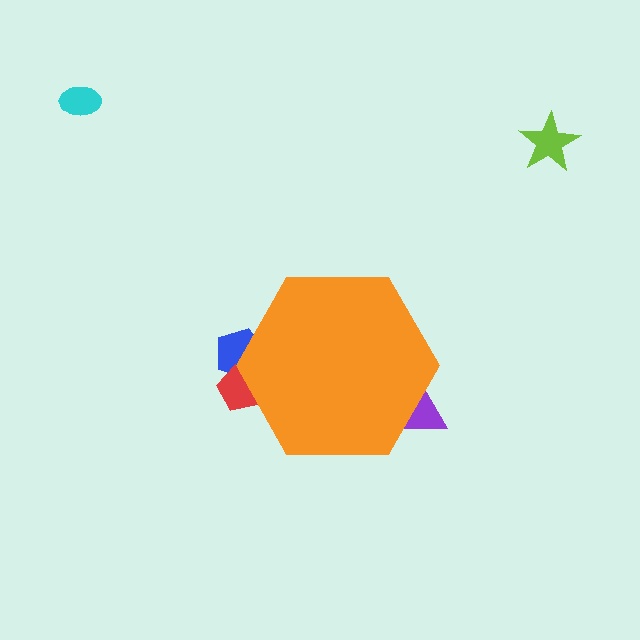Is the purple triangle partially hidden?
Yes, the purple triangle is partially hidden behind the orange hexagon.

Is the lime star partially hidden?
No, the lime star is fully visible.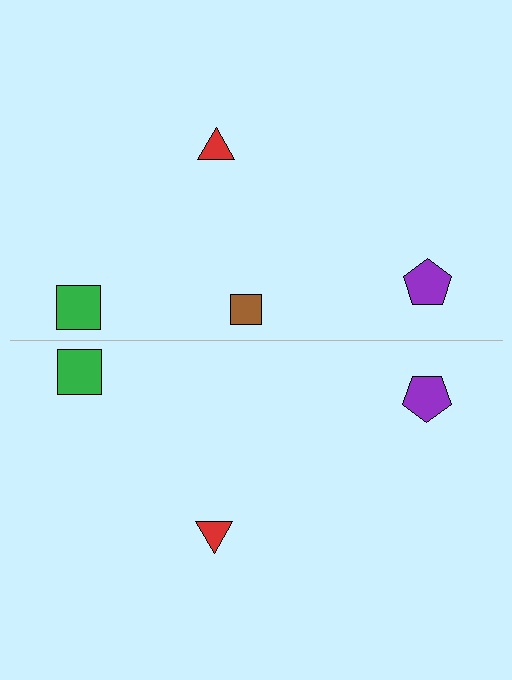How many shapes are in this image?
There are 7 shapes in this image.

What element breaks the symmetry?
A brown square is missing from the bottom side.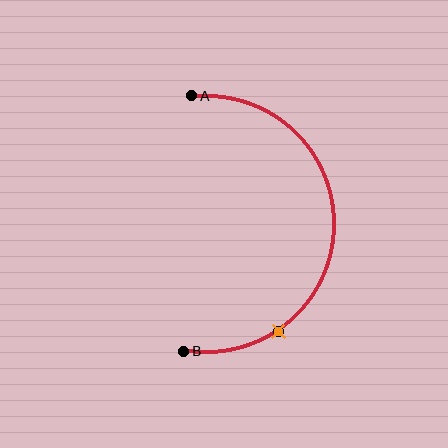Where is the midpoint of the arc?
The arc midpoint is the point on the curve farthest from the straight line joining A and B. It sits to the right of that line.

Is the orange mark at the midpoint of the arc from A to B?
No. The orange mark lies on the arc but is closer to endpoint B. The arc midpoint would be at the point on the curve equidistant along the arc from both A and B.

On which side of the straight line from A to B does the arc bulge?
The arc bulges to the right of the straight line connecting A and B.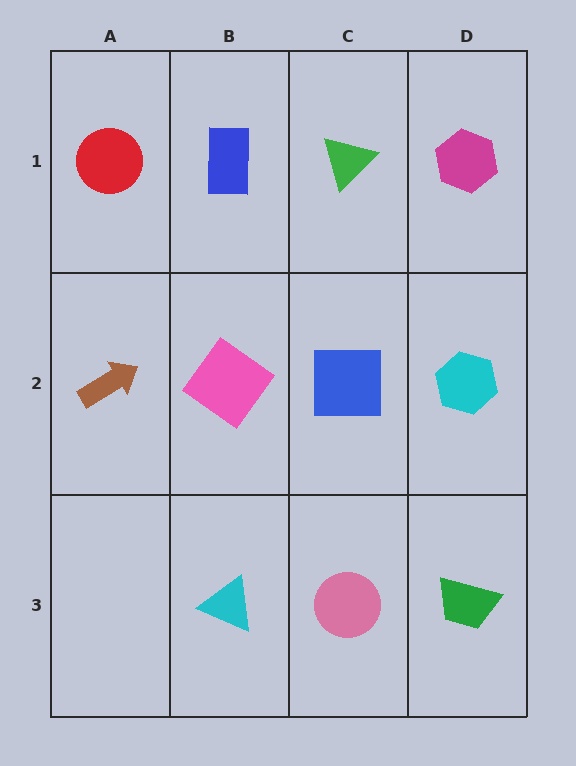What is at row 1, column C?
A green triangle.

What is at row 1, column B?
A blue rectangle.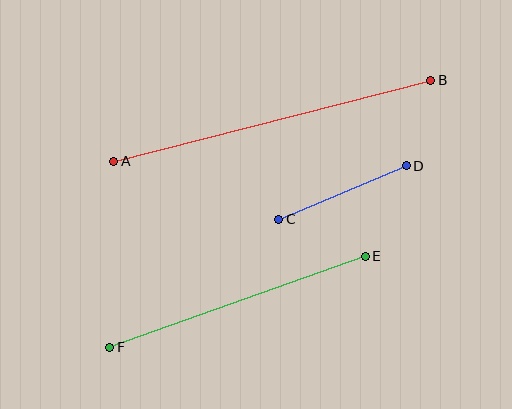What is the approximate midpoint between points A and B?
The midpoint is at approximately (272, 121) pixels.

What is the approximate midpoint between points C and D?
The midpoint is at approximately (343, 193) pixels.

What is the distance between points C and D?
The distance is approximately 138 pixels.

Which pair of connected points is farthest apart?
Points A and B are farthest apart.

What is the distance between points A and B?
The distance is approximately 327 pixels.